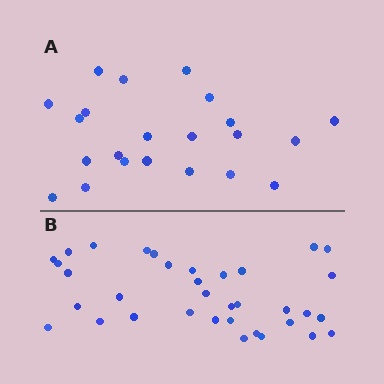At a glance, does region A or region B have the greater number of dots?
Region B (the bottom region) has more dots.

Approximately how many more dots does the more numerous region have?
Region B has approximately 15 more dots than region A.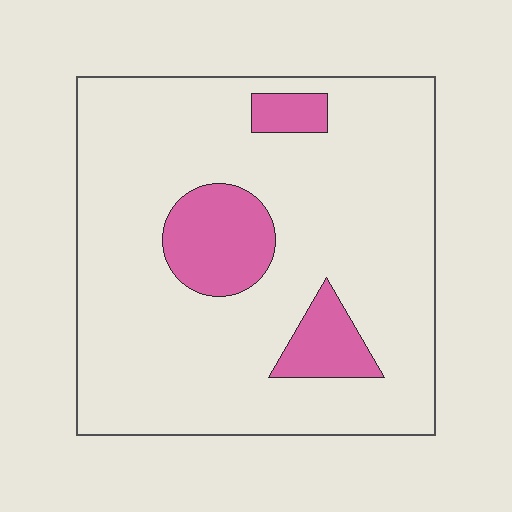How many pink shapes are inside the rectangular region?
3.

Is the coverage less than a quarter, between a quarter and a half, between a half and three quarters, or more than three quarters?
Less than a quarter.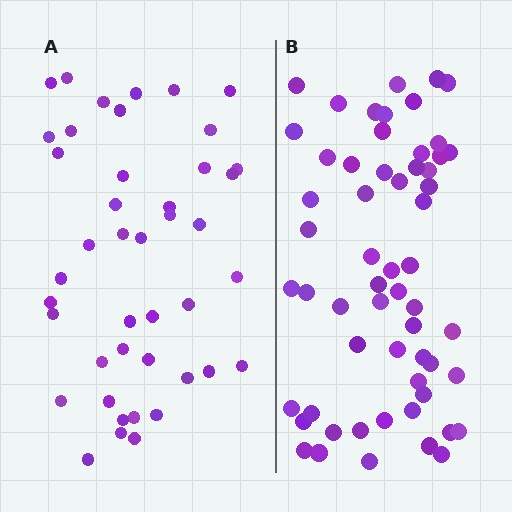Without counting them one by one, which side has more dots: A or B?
Region B (the right region) has more dots.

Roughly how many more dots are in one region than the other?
Region B has approximately 15 more dots than region A.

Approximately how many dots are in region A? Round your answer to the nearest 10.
About 40 dots. (The exact count is 43, which rounds to 40.)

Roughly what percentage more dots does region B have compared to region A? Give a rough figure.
About 35% more.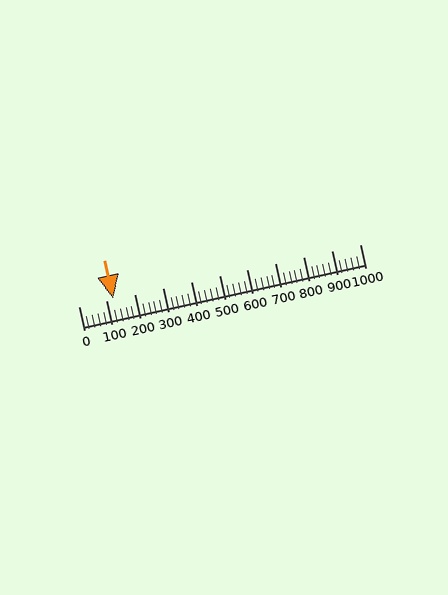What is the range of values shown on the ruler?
The ruler shows values from 0 to 1000.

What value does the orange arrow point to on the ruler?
The orange arrow points to approximately 123.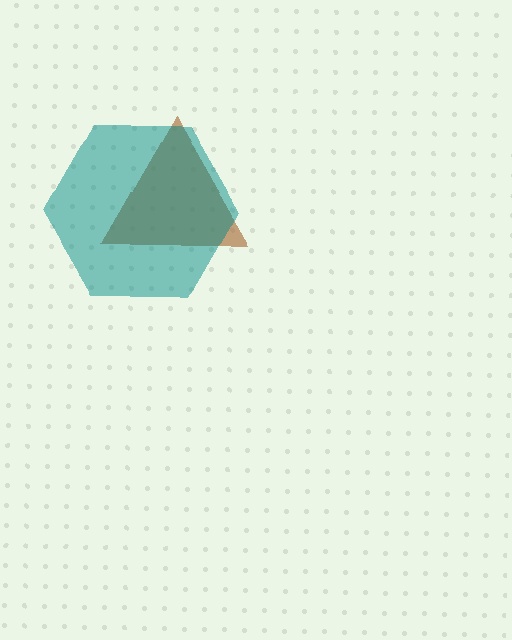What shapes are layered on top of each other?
The layered shapes are: a brown triangle, a teal hexagon.